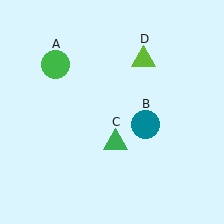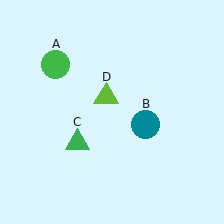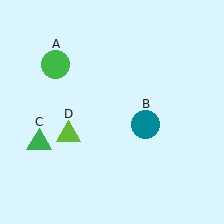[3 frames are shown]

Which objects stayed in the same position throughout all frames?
Green circle (object A) and teal circle (object B) remained stationary.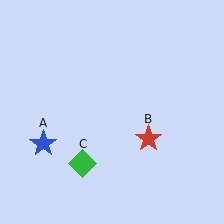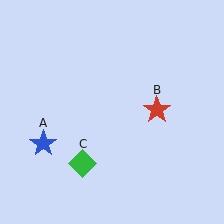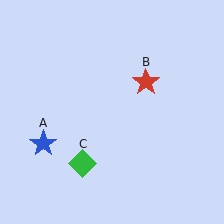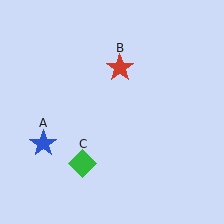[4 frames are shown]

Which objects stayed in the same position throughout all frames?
Blue star (object A) and green diamond (object C) remained stationary.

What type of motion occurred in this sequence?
The red star (object B) rotated counterclockwise around the center of the scene.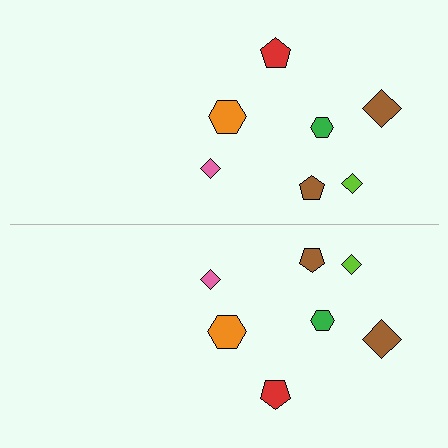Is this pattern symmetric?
Yes, this pattern has bilateral (reflection) symmetry.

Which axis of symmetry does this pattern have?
The pattern has a horizontal axis of symmetry running through the center of the image.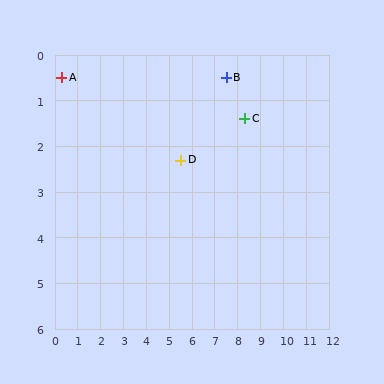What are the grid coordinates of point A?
Point A is at approximately (0.3, 0.5).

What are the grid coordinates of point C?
Point C is at approximately (8.3, 1.4).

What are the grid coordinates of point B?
Point B is at approximately (7.5, 0.5).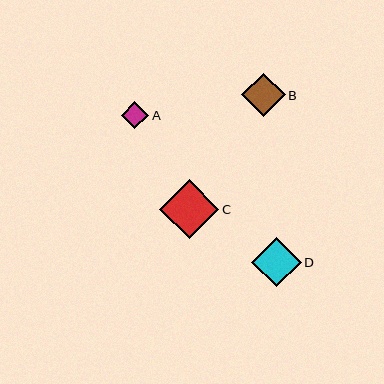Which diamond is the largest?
Diamond C is the largest with a size of approximately 59 pixels.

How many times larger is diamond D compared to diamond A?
Diamond D is approximately 1.8 times the size of diamond A.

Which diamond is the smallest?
Diamond A is the smallest with a size of approximately 27 pixels.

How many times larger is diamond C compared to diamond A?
Diamond C is approximately 2.2 times the size of diamond A.